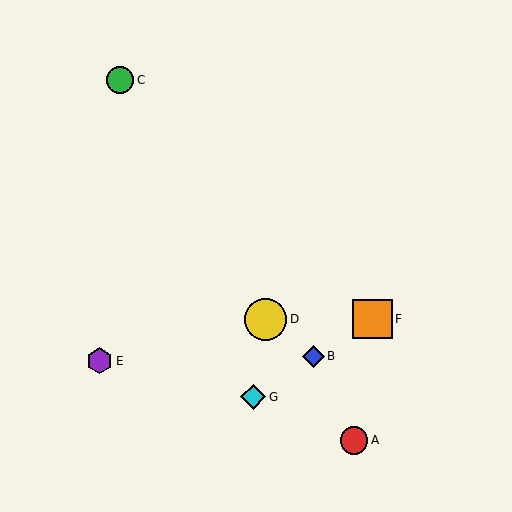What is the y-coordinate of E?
Object E is at y≈361.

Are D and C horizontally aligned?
No, D is at y≈319 and C is at y≈80.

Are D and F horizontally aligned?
Yes, both are at y≈319.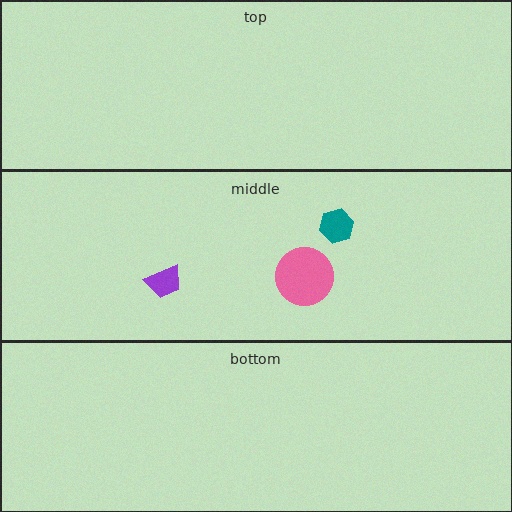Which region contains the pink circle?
The middle region.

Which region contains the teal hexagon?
The middle region.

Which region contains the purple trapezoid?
The middle region.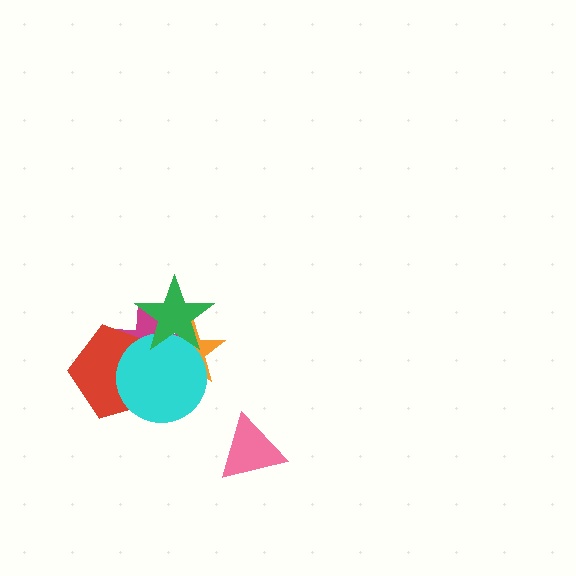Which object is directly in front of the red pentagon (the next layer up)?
The cyan circle is directly in front of the red pentagon.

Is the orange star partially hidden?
Yes, it is partially covered by another shape.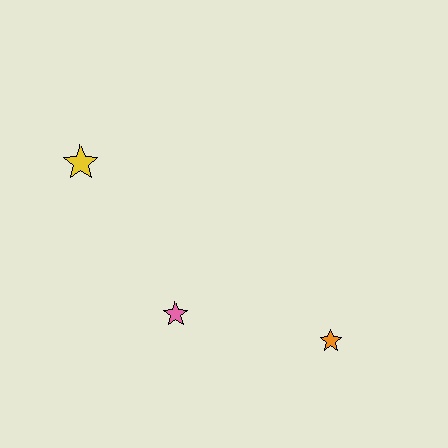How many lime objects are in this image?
There are no lime objects.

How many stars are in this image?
There are 3 stars.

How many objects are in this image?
There are 3 objects.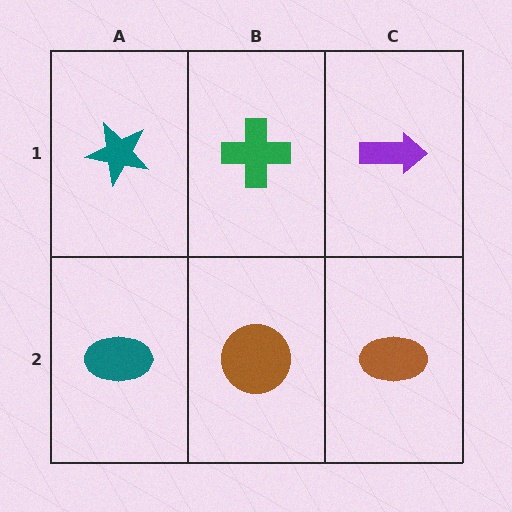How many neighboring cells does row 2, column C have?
2.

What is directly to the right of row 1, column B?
A purple arrow.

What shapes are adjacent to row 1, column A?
A teal ellipse (row 2, column A), a green cross (row 1, column B).